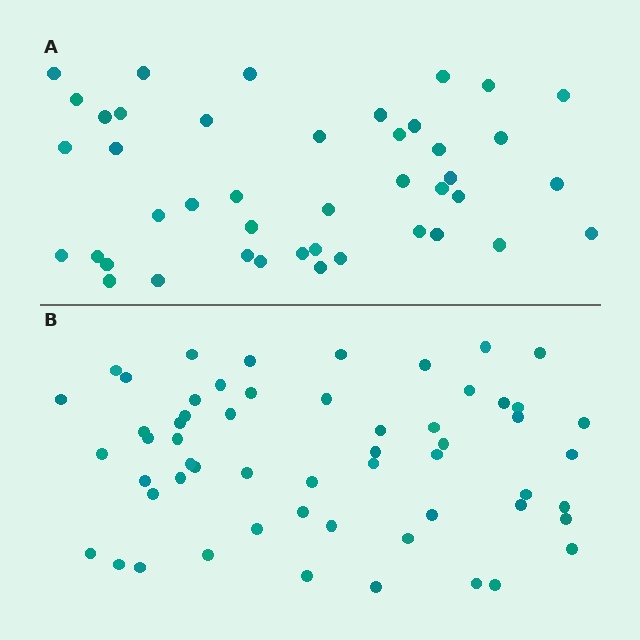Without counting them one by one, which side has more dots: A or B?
Region B (the bottom region) has more dots.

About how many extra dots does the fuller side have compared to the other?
Region B has approximately 15 more dots than region A.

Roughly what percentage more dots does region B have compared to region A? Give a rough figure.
About 35% more.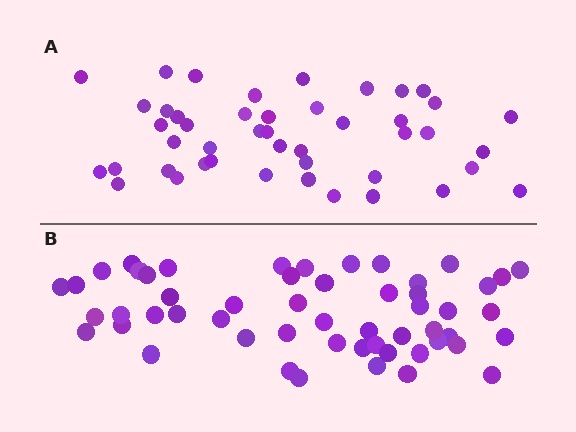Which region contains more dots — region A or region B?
Region B (the bottom region) has more dots.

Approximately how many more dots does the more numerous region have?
Region B has roughly 8 or so more dots than region A.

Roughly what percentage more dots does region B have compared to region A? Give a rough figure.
About 20% more.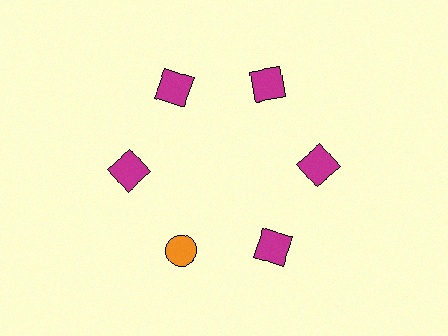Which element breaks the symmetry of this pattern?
The orange circle at roughly the 7 o'clock position breaks the symmetry. All other shapes are magenta squares.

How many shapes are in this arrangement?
There are 6 shapes arranged in a ring pattern.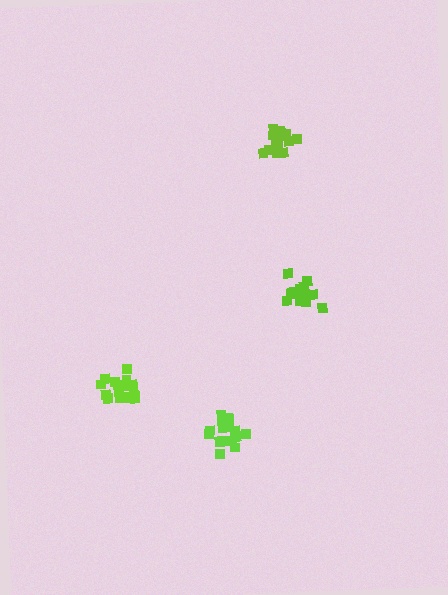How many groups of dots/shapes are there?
There are 4 groups.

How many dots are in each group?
Group 1: 17 dots, Group 2: 14 dots, Group 3: 17 dots, Group 4: 15 dots (63 total).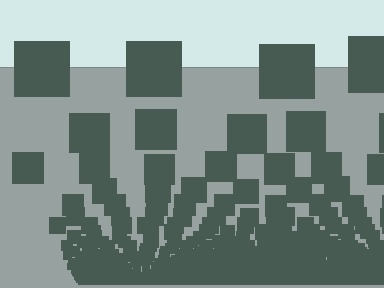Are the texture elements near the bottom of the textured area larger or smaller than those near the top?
Smaller. The gradient is inverted — elements near the bottom are smaller and denser.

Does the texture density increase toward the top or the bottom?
Density increases toward the bottom.